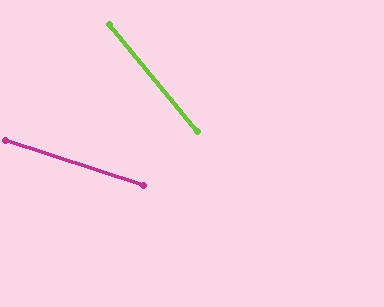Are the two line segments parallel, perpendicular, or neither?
Neither parallel nor perpendicular — they differ by about 32°.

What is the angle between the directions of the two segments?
Approximately 32 degrees.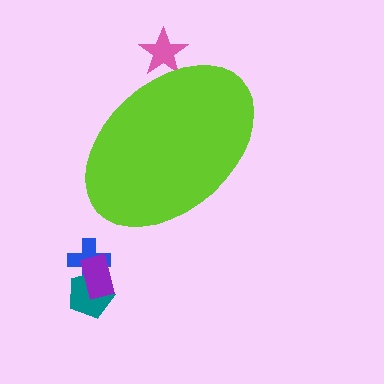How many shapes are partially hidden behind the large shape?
1 shape is partially hidden.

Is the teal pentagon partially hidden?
No, the teal pentagon is fully visible.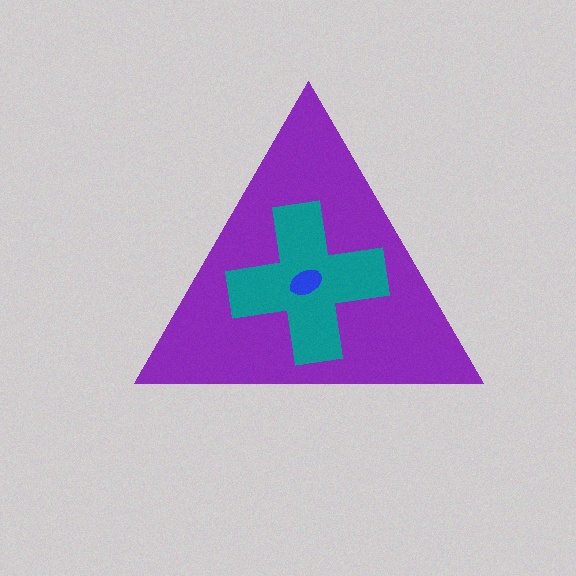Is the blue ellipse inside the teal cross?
Yes.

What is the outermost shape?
The purple triangle.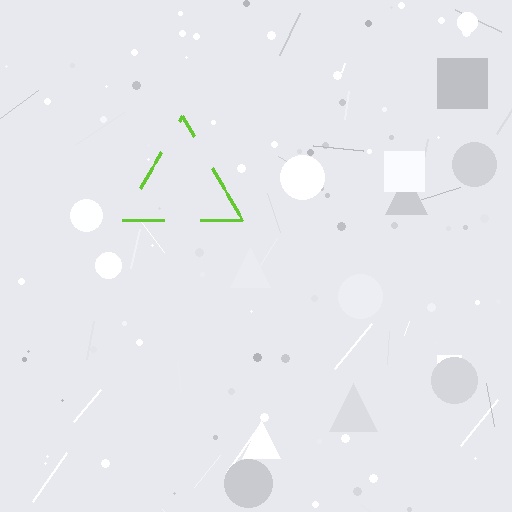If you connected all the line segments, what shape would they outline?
They would outline a triangle.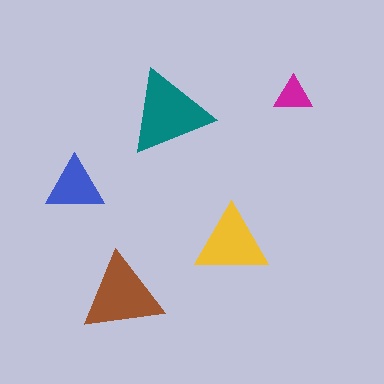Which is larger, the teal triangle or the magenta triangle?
The teal one.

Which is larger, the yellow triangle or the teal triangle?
The teal one.